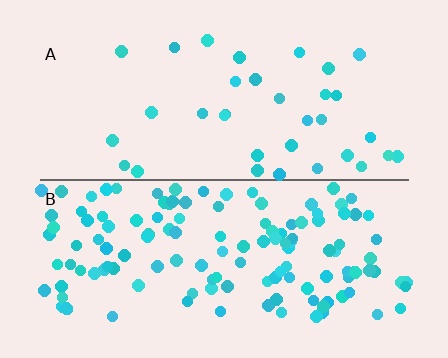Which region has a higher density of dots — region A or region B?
B (the bottom).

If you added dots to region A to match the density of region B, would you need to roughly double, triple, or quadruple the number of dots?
Approximately quadruple.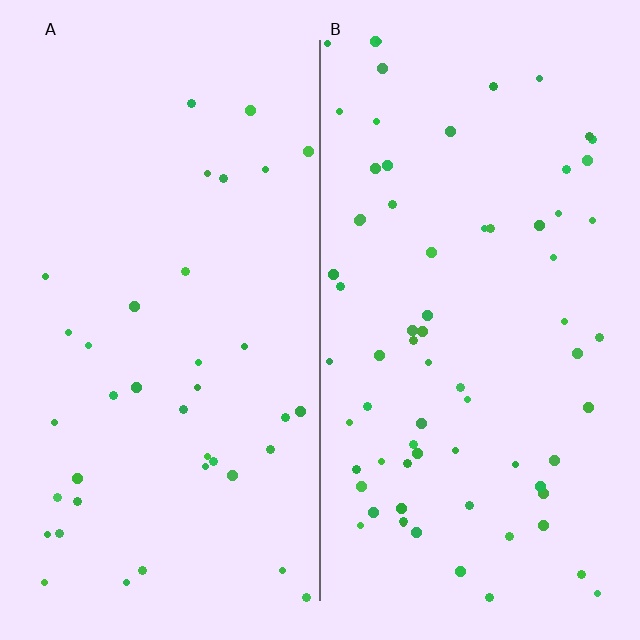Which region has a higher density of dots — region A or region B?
B (the right).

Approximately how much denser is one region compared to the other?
Approximately 1.9× — region B over region A.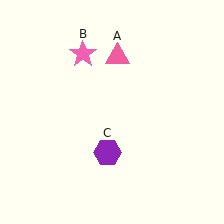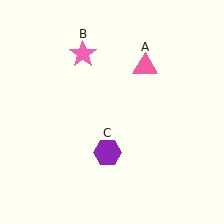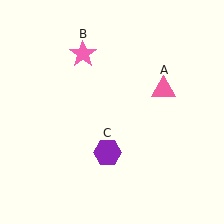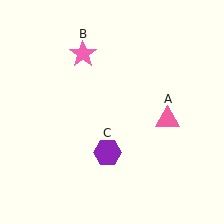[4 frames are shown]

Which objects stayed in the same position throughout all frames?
Pink star (object B) and purple hexagon (object C) remained stationary.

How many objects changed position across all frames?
1 object changed position: pink triangle (object A).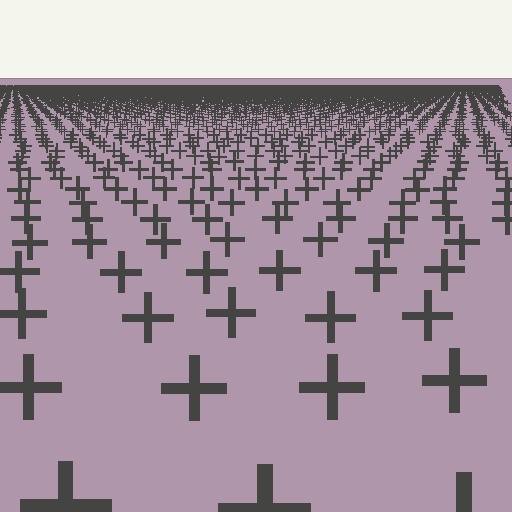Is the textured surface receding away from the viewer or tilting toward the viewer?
The surface is receding away from the viewer. Texture elements get smaller and denser toward the top.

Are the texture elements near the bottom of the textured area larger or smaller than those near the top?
Larger. Near the bottom, elements are closer to the viewer and appear at a bigger on-screen size.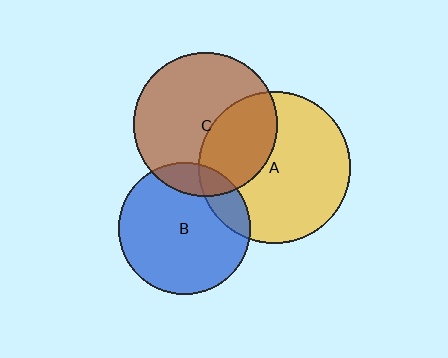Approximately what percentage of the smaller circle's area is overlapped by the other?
Approximately 15%.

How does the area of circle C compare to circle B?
Approximately 1.2 times.